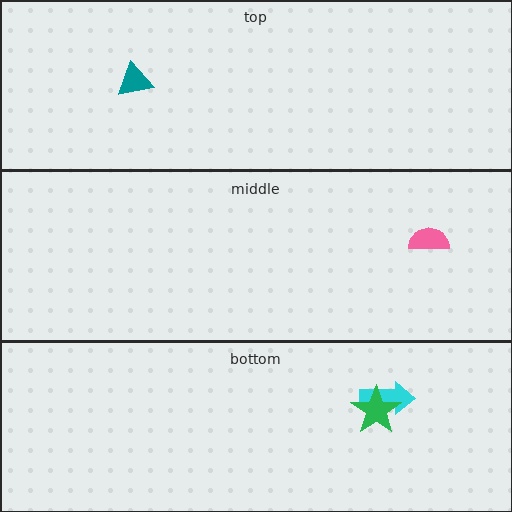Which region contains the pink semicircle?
The middle region.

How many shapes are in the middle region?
1.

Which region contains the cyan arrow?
The bottom region.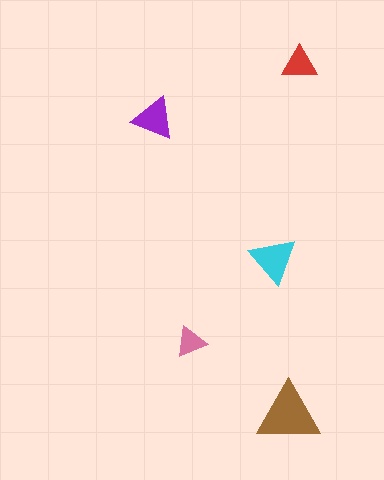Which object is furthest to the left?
The purple triangle is leftmost.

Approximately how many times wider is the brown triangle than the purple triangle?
About 1.5 times wider.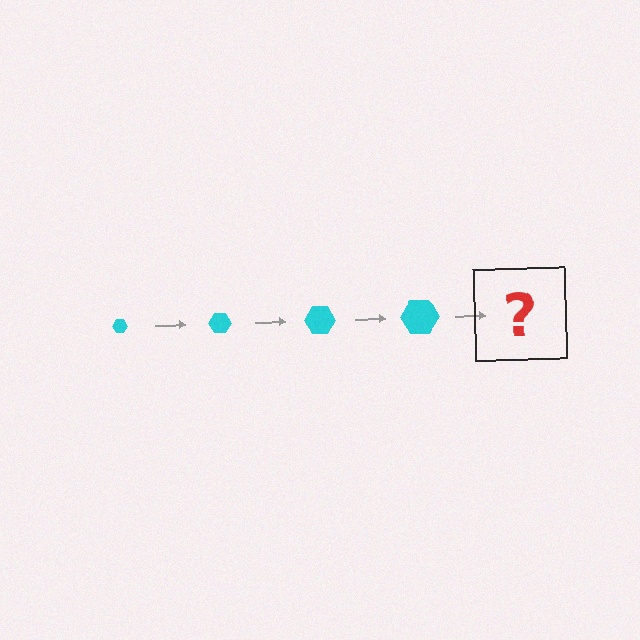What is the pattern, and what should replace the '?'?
The pattern is that the hexagon gets progressively larger each step. The '?' should be a cyan hexagon, larger than the previous one.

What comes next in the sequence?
The next element should be a cyan hexagon, larger than the previous one.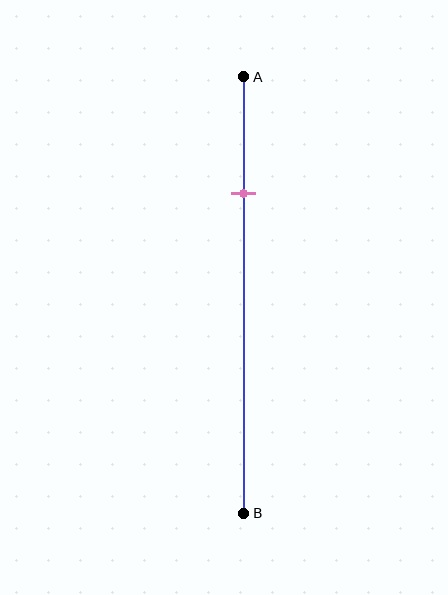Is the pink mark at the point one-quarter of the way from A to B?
Yes, the mark is approximately at the one-quarter point.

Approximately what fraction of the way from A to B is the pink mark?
The pink mark is approximately 25% of the way from A to B.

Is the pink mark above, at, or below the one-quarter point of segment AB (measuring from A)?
The pink mark is approximately at the one-quarter point of segment AB.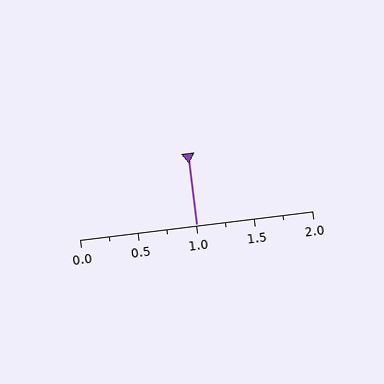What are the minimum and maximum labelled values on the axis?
The axis runs from 0.0 to 2.0.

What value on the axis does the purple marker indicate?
The marker indicates approximately 1.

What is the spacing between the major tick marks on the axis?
The major ticks are spaced 0.5 apart.